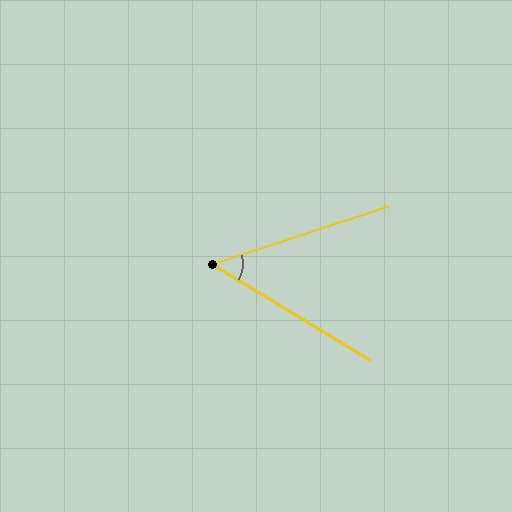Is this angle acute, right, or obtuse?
It is acute.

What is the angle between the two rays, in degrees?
Approximately 49 degrees.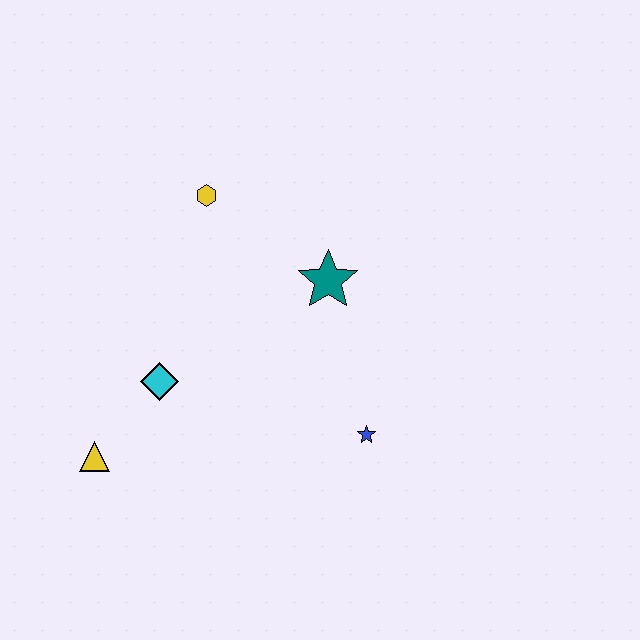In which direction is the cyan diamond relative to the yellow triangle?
The cyan diamond is above the yellow triangle.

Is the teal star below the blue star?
No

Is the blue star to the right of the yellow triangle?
Yes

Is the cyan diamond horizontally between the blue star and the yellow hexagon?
No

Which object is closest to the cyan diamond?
The yellow triangle is closest to the cyan diamond.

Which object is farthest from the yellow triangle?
The teal star is farthest from the yellow triangle.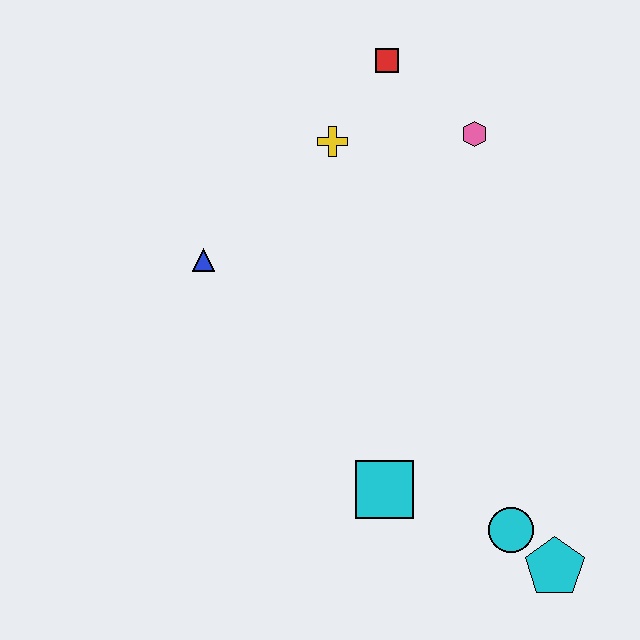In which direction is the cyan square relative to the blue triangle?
The cyan square is below the blue triangle.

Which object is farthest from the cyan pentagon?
The red square is farthest from the cyan pentagon.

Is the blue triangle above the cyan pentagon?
Yes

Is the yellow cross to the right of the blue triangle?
Yes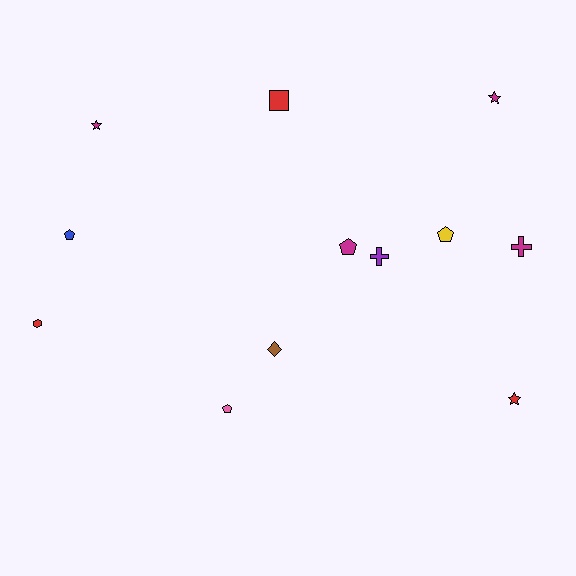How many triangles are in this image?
There are no triangles.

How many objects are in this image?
There are 12 objects.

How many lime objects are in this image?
There are no lime objects.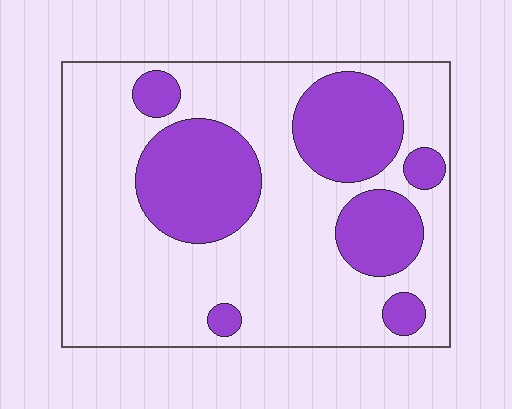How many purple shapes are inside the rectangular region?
7.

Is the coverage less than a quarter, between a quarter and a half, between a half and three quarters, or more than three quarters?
Between a quarter and a half.